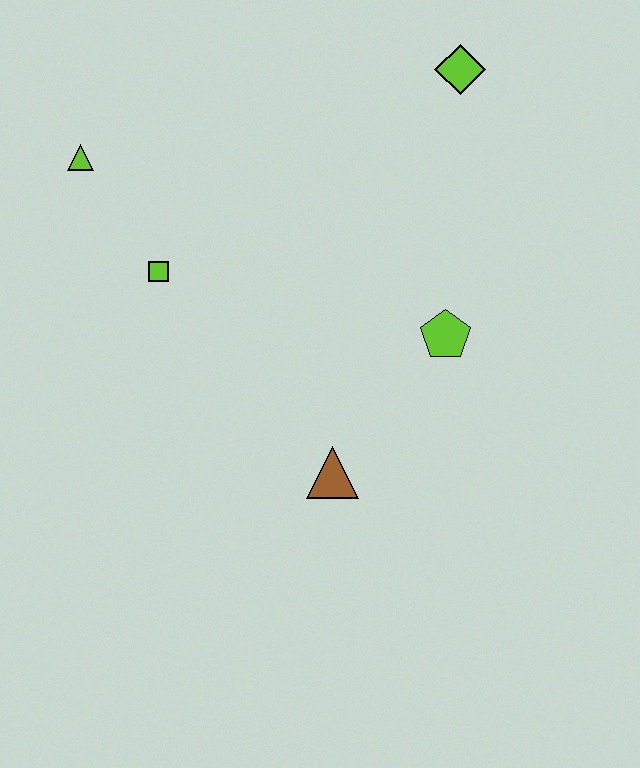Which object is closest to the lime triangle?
The lime square is closest to the lime triangle.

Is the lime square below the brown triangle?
No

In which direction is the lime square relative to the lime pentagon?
The lime square is to the left of the lime pentagon.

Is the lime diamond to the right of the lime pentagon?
Yes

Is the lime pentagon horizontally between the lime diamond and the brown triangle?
Yes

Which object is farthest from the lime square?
The lime diamond is farthest from the lime square.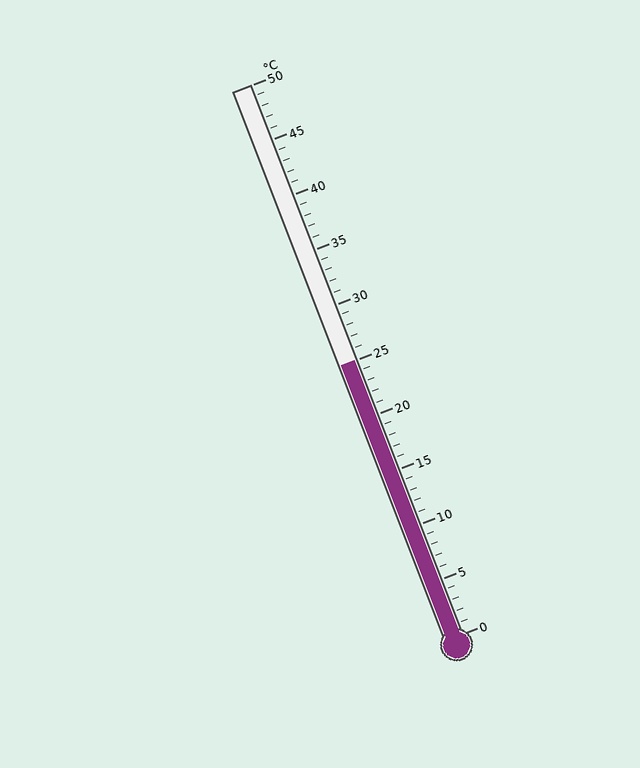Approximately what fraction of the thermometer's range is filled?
The thermometer is filled to approximately 50% of its range.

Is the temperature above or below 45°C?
The temperature is below 45°C.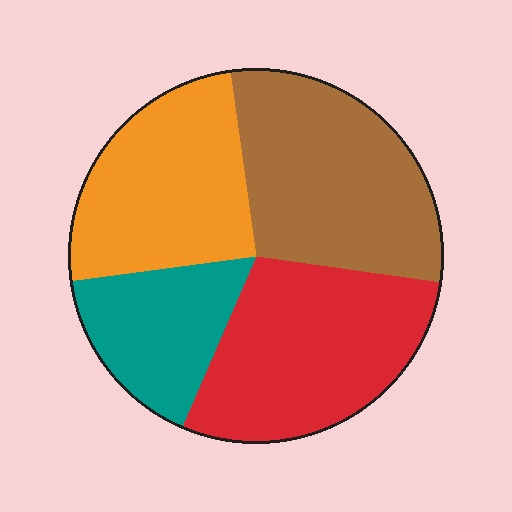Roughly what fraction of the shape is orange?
Orange covers around 25% of the shape.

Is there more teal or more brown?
Brown.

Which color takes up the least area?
Teal, at roughly 15%.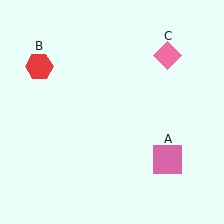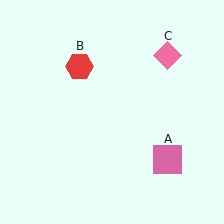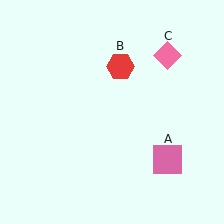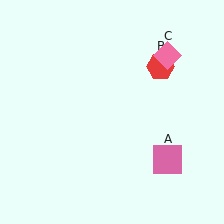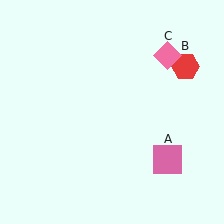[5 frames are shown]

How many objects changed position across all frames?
1 object changed position: red hexagon (object B).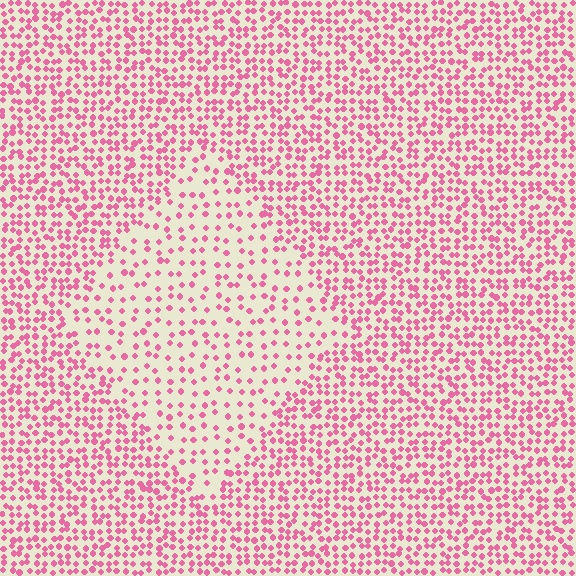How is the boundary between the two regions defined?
The boundary is defined by a change in element density (approximately 2.1x ratio). All elements are the same color, size, and shape.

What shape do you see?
I see a diamond.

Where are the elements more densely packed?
The elements are more densely packed outside the diamond boundary.